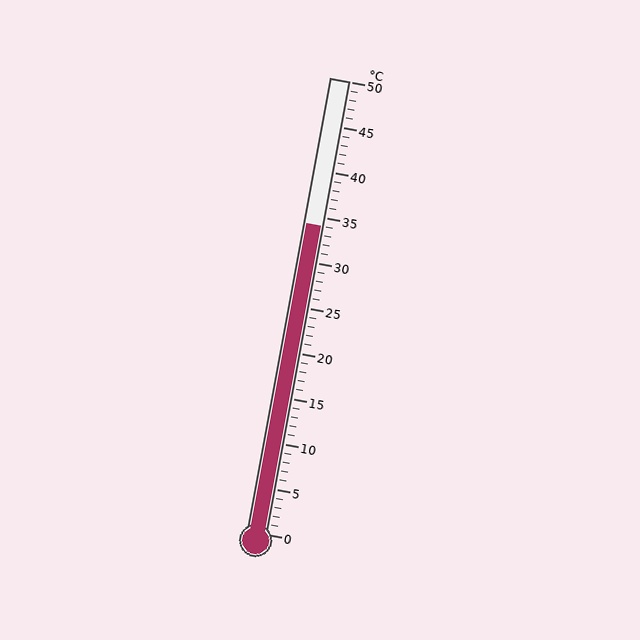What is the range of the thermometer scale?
The thermometer scale ranges from 0°C to 50°C.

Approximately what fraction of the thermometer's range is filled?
The thermometer is filled to approximately 70% of its range.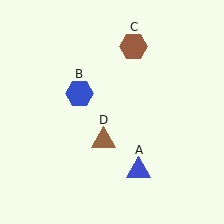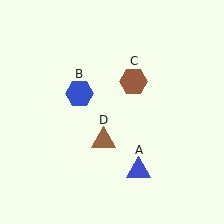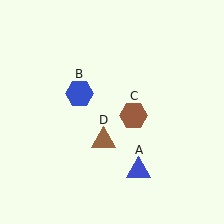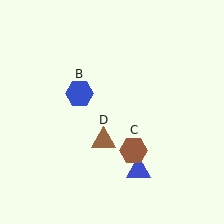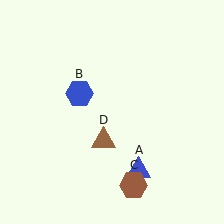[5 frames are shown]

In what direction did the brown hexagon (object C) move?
The brown hexagon (object C) moved down.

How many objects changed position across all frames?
1 object changed position: brown hexagon (object C).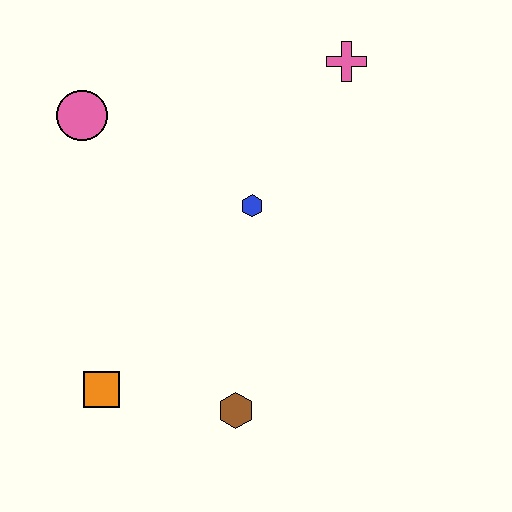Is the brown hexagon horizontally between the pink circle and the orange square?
No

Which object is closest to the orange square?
The brown hexagon is closest to the orange square.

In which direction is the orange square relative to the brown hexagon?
The orange square is to the left of the brown hexagon.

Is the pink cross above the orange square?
Yes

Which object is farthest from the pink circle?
The brown hexagon is farthest from the pink circle.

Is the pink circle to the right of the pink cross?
No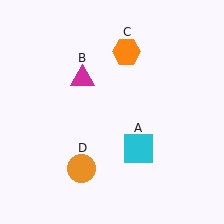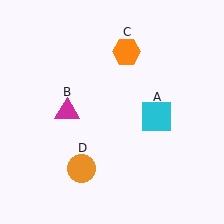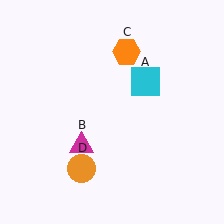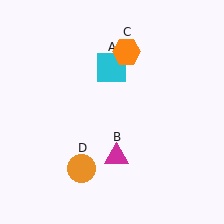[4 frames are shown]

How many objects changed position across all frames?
2 objects changed position: cyan square (object A), magenta triangle (object B).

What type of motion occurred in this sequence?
The cyan square (object A), magenta triangle (object B) rotated counterclockwise around the center of the scene.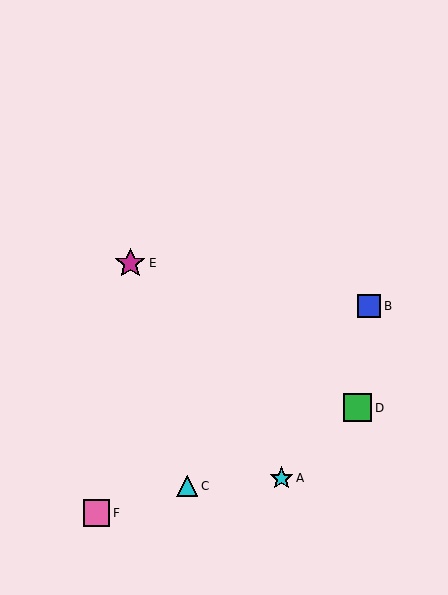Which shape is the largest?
The magenta star (labeled E) is the largest.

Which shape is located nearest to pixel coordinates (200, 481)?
The cyan triangle (labeled C) at (187, 486) is nearest to that location.